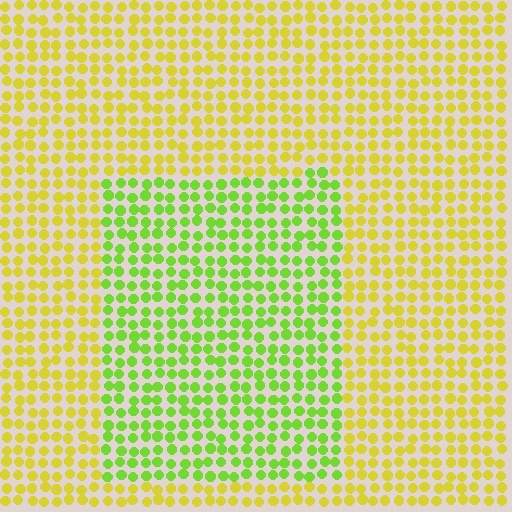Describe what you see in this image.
The image is filled with small yellow elements in a uniform arrangement. A rectangle-shaped region is visible where the elements are tinted to a slightly different hue, forming a subtle color boundary.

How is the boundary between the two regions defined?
The boundary is defined purely by a slight shift in hue (about 40 degrees). Spacing, size, and orientation are identical on both sides.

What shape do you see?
I see a rectangle.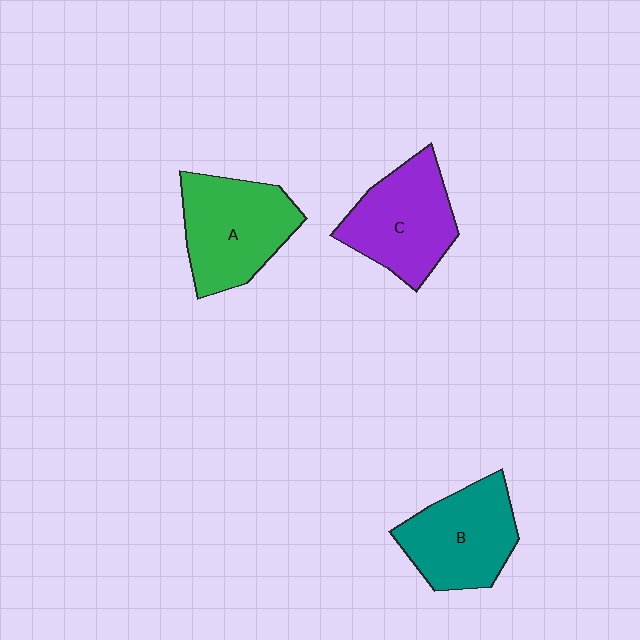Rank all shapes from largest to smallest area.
From largest to smallest: A (green), C (purple), B (teal).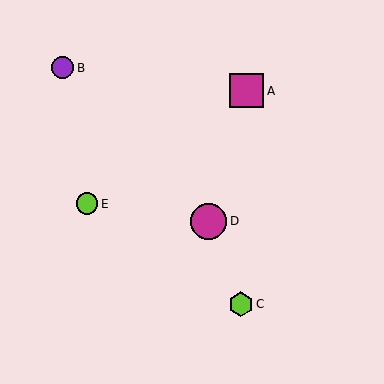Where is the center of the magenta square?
The center of the magenta square is at (247, 91).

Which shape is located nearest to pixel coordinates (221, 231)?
The magenta circle (labeled D) at (209, 221) is nearest to that location.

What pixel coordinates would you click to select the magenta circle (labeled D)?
Click at (209, 221) to select the magenta circle D.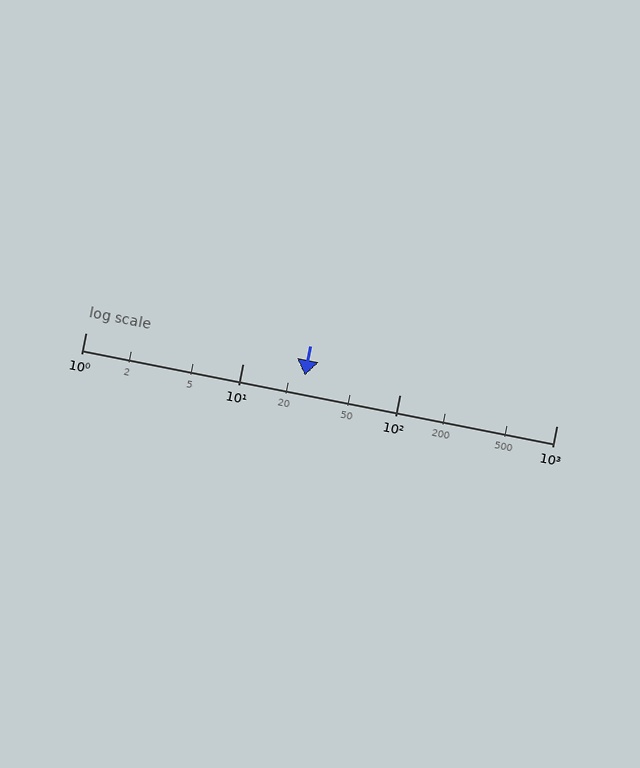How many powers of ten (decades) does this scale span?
The scale spans 3 decades, from 1 to 1000.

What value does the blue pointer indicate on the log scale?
The pointer indicates approximately 25.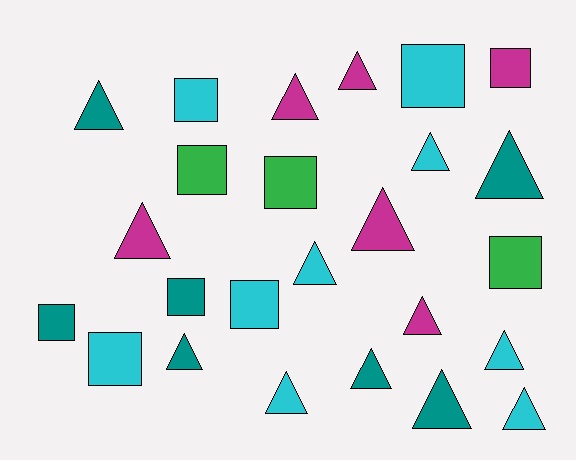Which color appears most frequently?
Cyan, with 9 objects.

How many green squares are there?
There are 3 green squares.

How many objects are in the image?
There are 25 objects.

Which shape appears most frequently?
Triangle, with 15 objects.